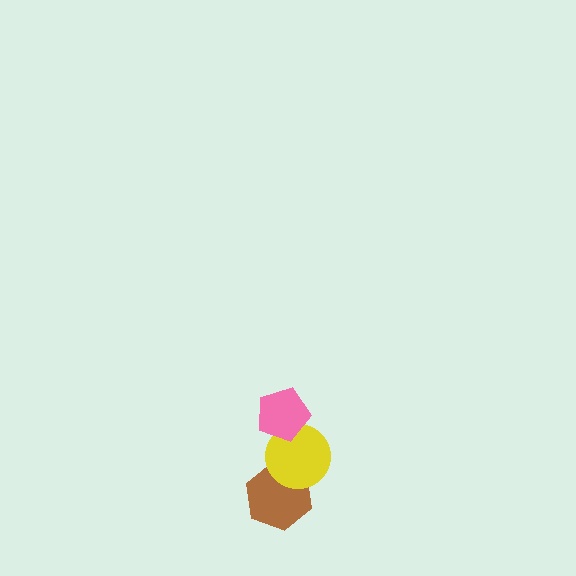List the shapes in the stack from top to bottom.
From top to bottom: the pink pentagon, the yellow circle, the brown hexagon.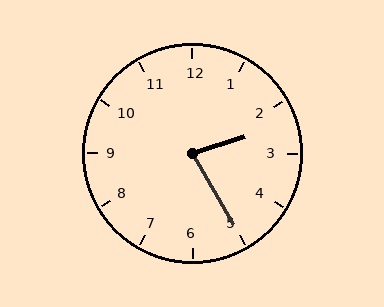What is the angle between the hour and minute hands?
Approximately 78 degrees.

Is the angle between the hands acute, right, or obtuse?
It is acute.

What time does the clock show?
2:25.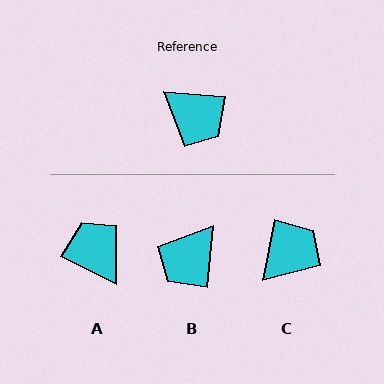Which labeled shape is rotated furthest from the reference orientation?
A, about 159 degrees away.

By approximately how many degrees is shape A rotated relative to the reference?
Approximately 159 degrees counter-clockwise.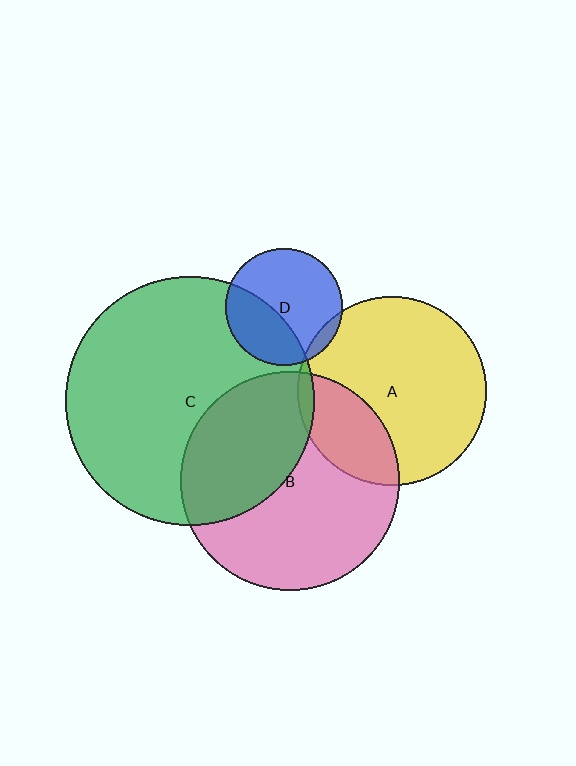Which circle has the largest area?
Circle C (green).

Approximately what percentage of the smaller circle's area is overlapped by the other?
Approximately 40%.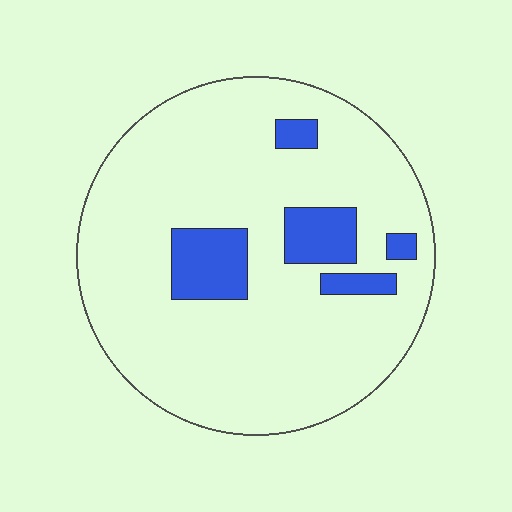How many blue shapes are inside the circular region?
5.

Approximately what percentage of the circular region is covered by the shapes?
Approximately 15%.